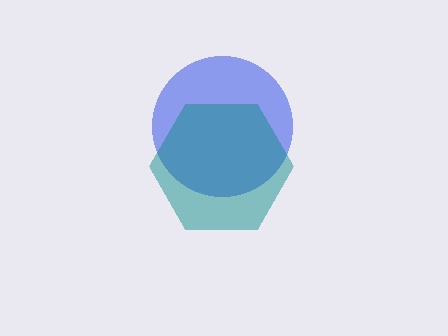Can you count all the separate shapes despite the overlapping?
Yes, there are 2 separate shapes.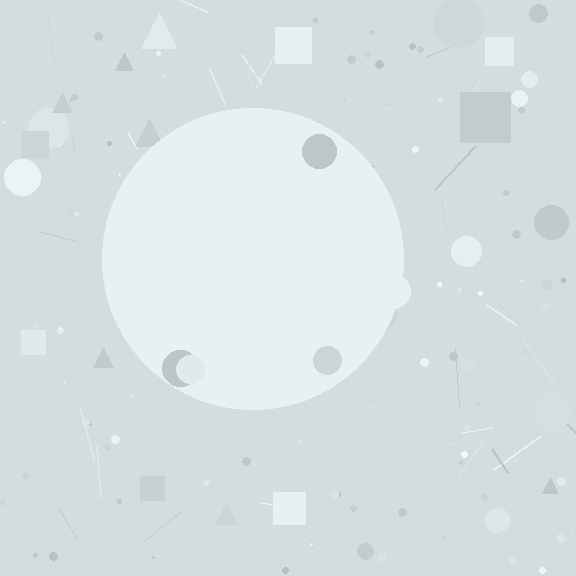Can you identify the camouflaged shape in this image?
The camouflaged shape is a circle.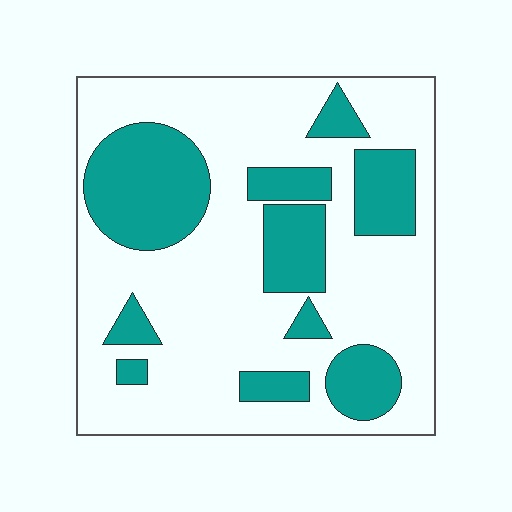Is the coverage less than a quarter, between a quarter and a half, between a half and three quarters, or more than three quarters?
Between a quarter and a half.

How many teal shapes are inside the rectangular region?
10.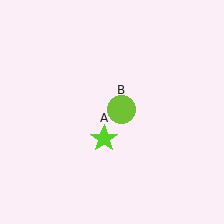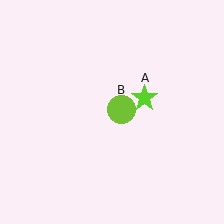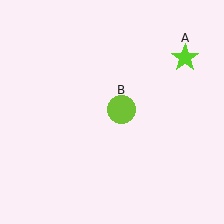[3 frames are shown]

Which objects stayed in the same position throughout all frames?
Lime circle (object B) remained stationary.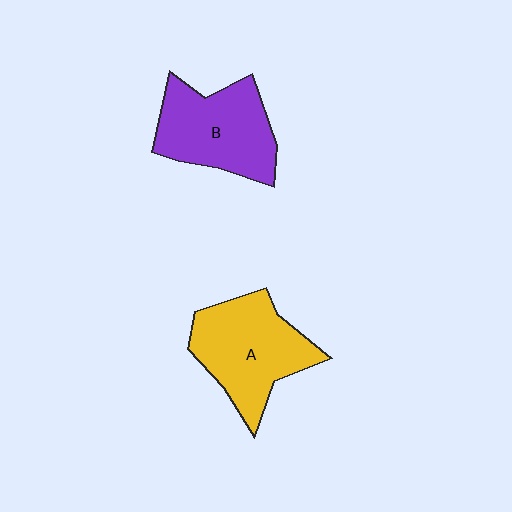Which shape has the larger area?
Shape A (yellow).